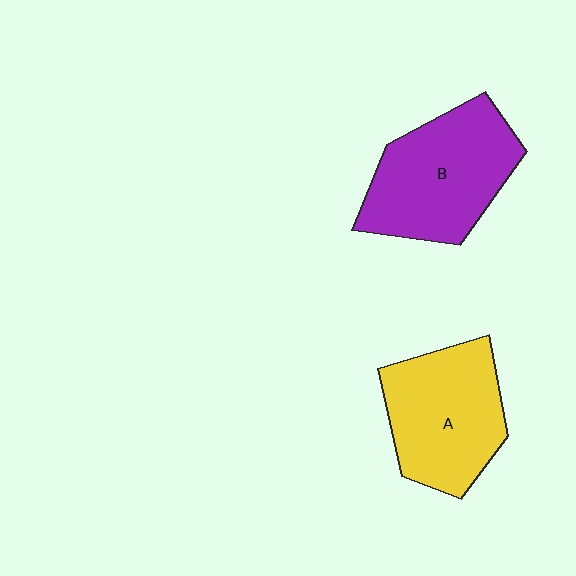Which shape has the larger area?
Shape B (purple).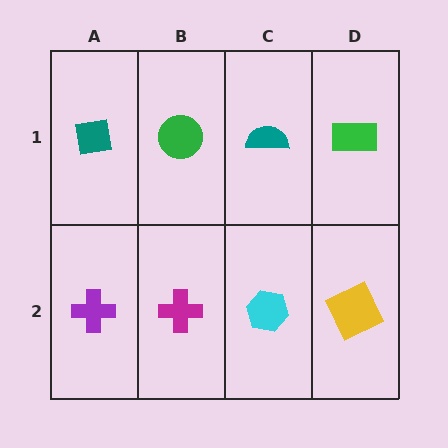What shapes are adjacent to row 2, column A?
A teal square (row 1, column A), a magenta cross (row 2, column B).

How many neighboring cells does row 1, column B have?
3.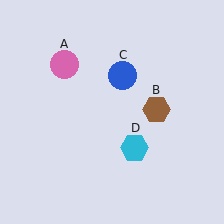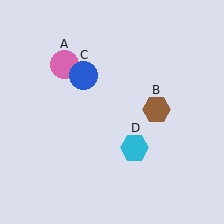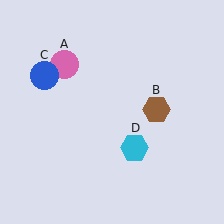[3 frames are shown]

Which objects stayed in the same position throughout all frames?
Pink circle (object A) and brown hexagon (object B) and cyan hexagon (object D) remained stationary.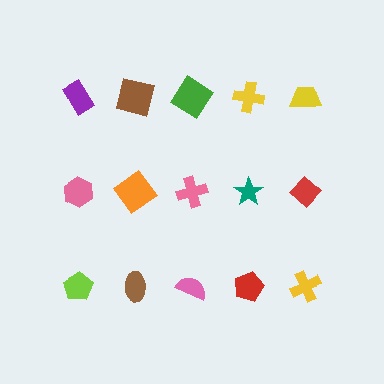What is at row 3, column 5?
A yellow cross.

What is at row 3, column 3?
A pink semicircle.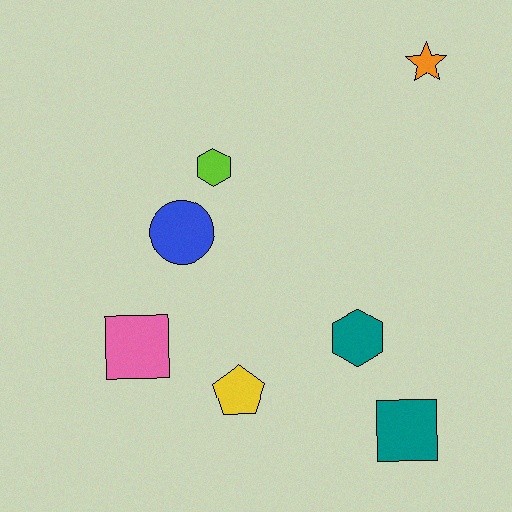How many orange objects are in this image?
There is 1 orange object.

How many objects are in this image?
There are 7 objects.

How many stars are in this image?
There is 1 star.